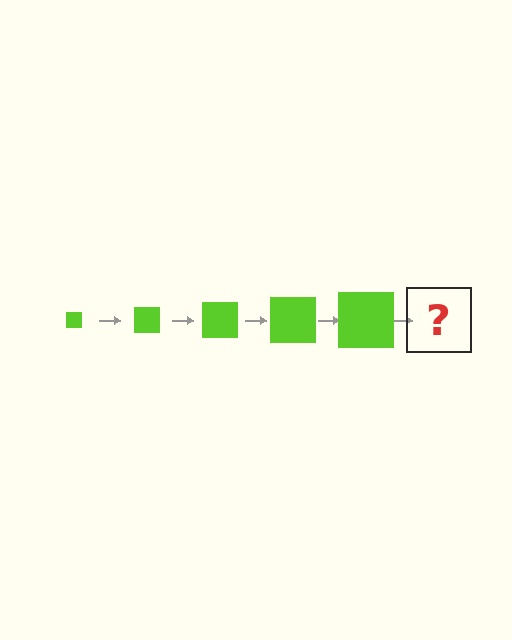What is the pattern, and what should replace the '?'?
The pattern is that the square gets progressively larger each step. The '?' should be a lime square, larger than the previous one.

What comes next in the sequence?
The next element should be a lime square, larger than the previous one.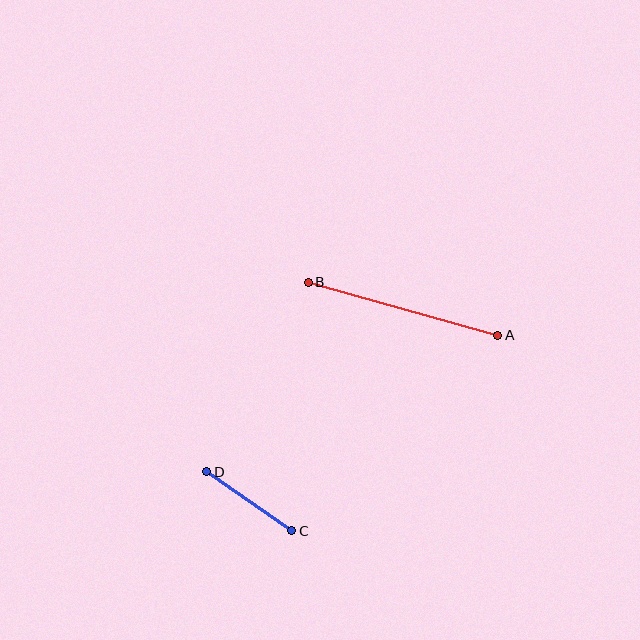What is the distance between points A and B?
The distance is approximately 197 pixels.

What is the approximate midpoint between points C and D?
The midpoint is at approximately (249, 501) pixels.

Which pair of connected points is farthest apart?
Points A and B are farthest apart.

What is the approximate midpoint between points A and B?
The midpoint is at approximately (403, 309) pixels.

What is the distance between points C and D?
The distance is approximately 104 pixels.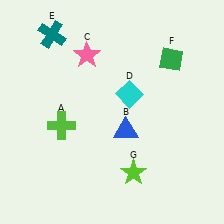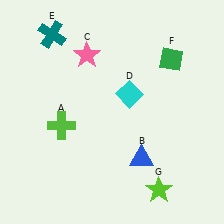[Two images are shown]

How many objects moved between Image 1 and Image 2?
2 objects moved between the two images.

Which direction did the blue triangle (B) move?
The blue triangle (B) moved down.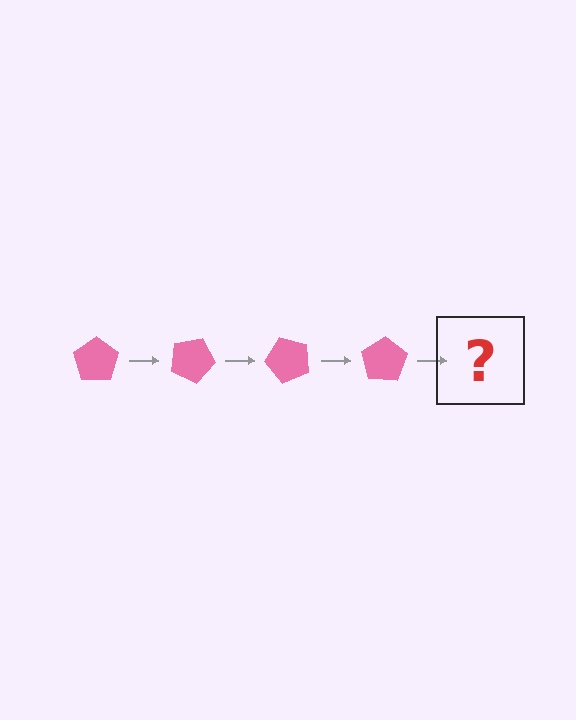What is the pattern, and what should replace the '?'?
The pattern is that the pentagon rotates 25 degrees each step. The '?' should be a pink pentagon rotated 100 degrees.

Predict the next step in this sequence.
The next step is a pink pentagon rotated 100 degrees.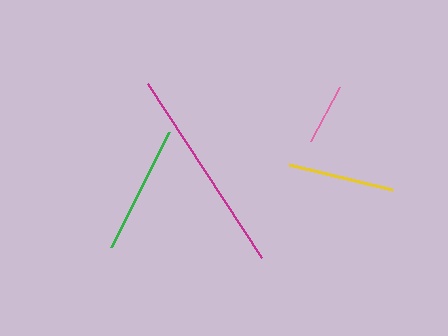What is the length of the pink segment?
The pink segment is approximately 62 pixels long.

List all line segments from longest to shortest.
From longest to shortest: magenta, green, yellow, pink.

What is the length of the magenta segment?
The magenta segment is approximately 208 pixels long.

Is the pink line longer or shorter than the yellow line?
The yellow line is longer than the pink line.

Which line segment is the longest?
The magenta line is the longest at approximately 208 pixels.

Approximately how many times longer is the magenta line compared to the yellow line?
The magenta line is approximately 2.0 times the length of the yellow line.